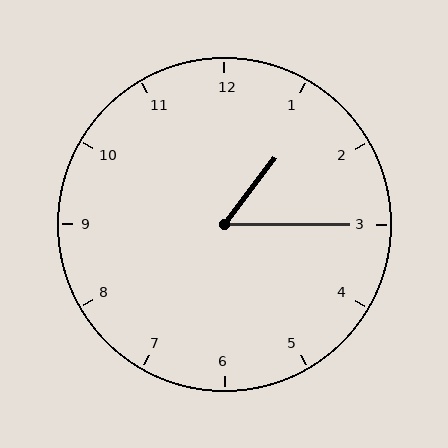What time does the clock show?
1:15.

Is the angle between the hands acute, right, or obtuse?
It is acute.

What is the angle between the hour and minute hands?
Approximately 52 degrees.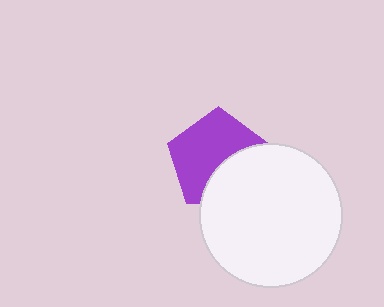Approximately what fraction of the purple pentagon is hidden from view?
Roughly 37% of the purple pentagon is hidden behind the white circle.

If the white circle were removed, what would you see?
You would see the complete purple pentagon.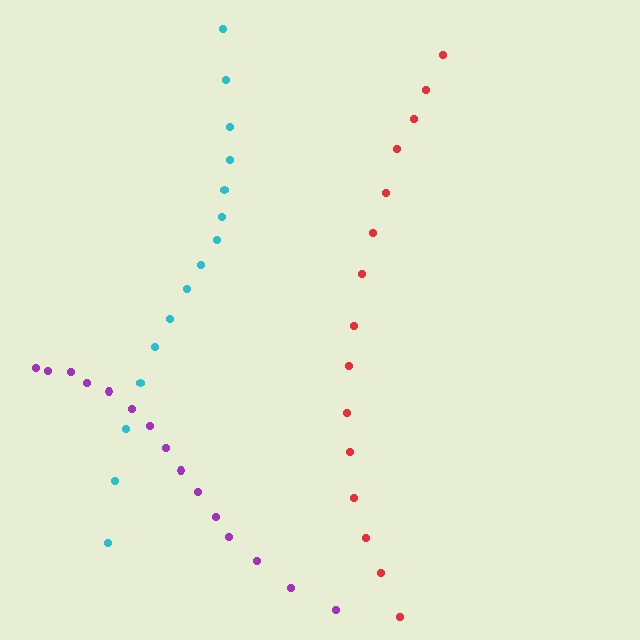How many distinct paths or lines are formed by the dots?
There are 3 distinct paths.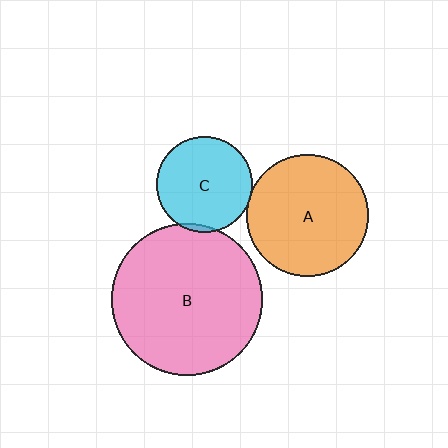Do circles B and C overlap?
Yes.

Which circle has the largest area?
Circle B (pink).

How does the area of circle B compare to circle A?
Approximately 1.5 times.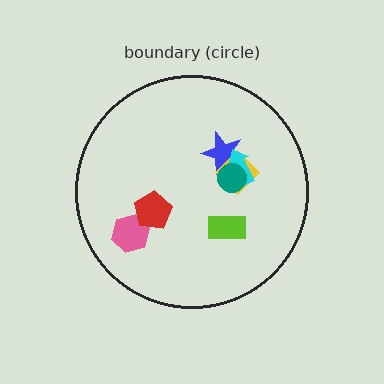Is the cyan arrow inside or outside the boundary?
Inside.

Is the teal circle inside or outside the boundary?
Inside.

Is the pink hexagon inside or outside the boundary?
Inside.